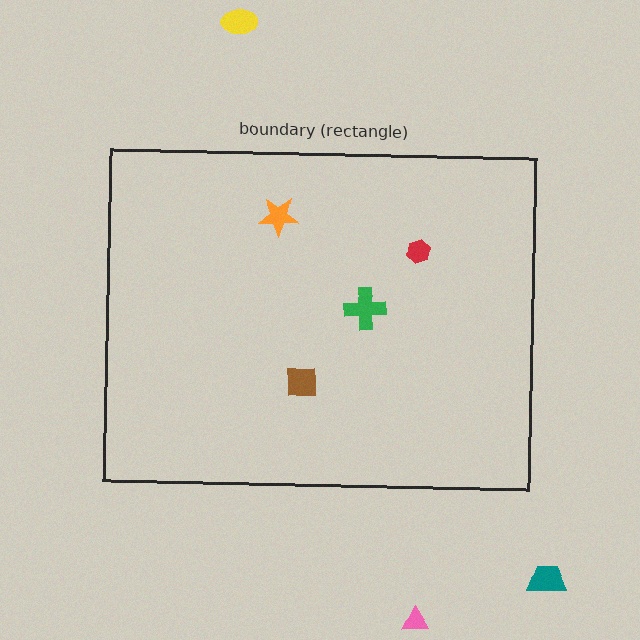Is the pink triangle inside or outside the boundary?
Outside.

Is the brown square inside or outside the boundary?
Inside.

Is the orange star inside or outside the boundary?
Inside.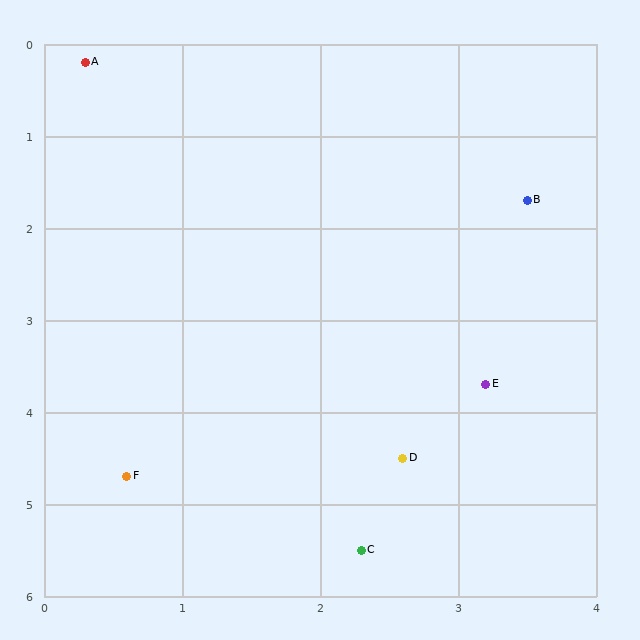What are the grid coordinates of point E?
Point E is at approximately (3.2, 3.7).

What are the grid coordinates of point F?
Point F is at approximately (0.6, 4.7).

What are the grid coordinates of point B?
Point B is at approximately (3.5, 1.7).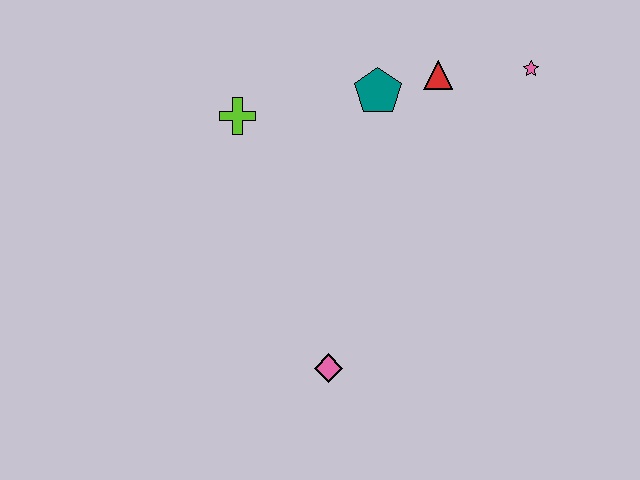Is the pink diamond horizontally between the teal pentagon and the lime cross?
Yes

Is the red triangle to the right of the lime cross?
Yes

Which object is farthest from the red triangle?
The pink diamond is farthest from the red triangle.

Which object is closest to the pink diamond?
The lime cross is closest to the pink diamond.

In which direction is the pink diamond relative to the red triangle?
The pink diamond is below the red triangle.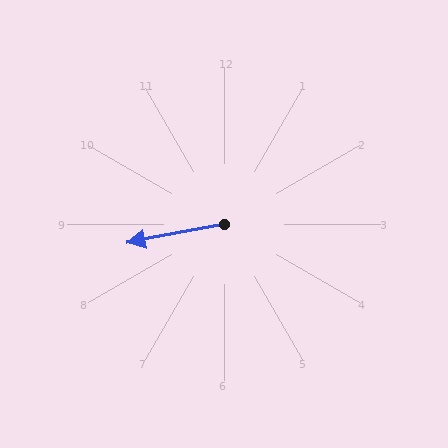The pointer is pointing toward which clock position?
Roughly 9 o'clock.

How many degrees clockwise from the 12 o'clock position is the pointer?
Approximately 259 degrees.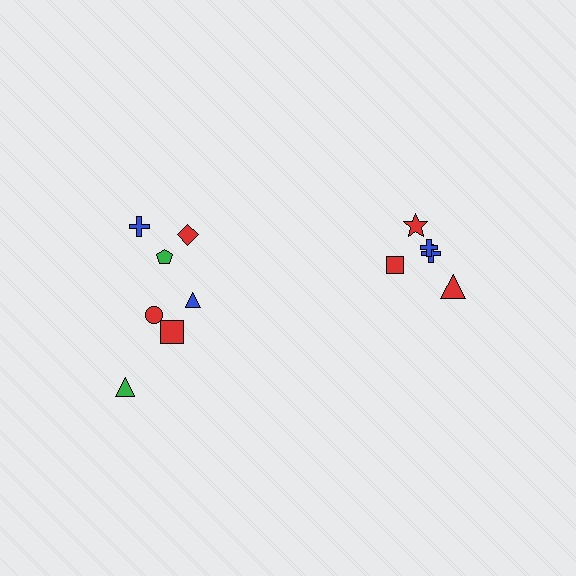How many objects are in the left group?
There are 7 objects.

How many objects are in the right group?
There are 5 objects.